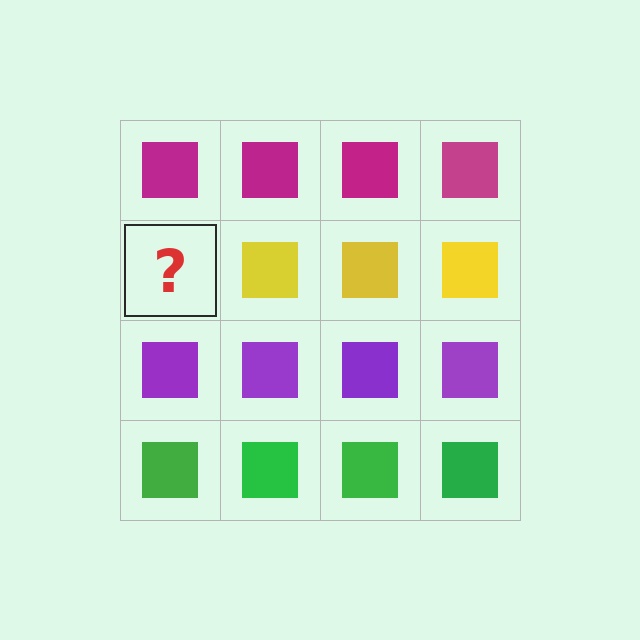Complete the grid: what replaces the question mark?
The question mark should be replaced with a yellow square.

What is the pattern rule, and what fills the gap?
The rule is that each row has a consistent color. The gap should be filled with a yellow square.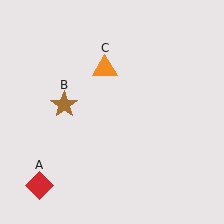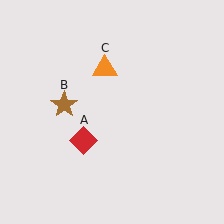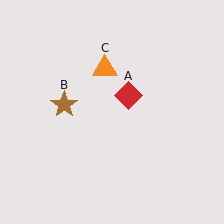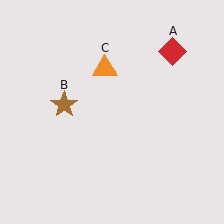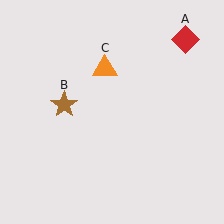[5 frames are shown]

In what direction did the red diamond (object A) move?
The red diamond (object A) moved up and to the right.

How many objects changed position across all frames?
1 object changed position: red diamond (object A).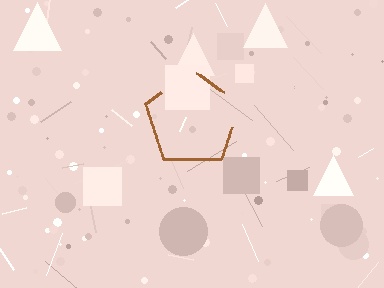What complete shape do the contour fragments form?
The contour fragments form a pentagon.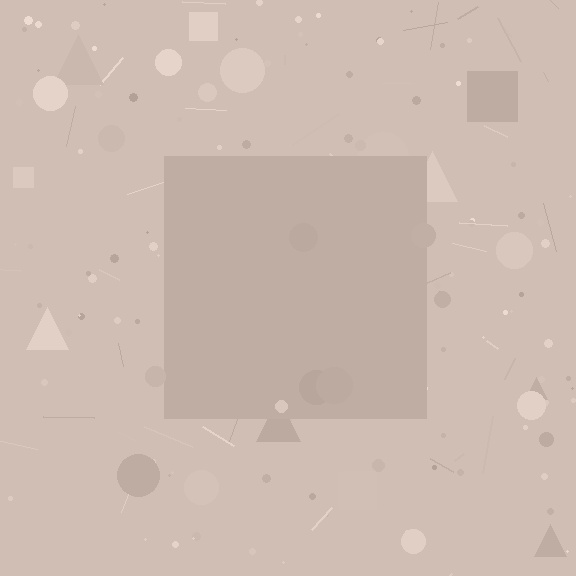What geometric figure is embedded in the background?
A square is embedded in the background.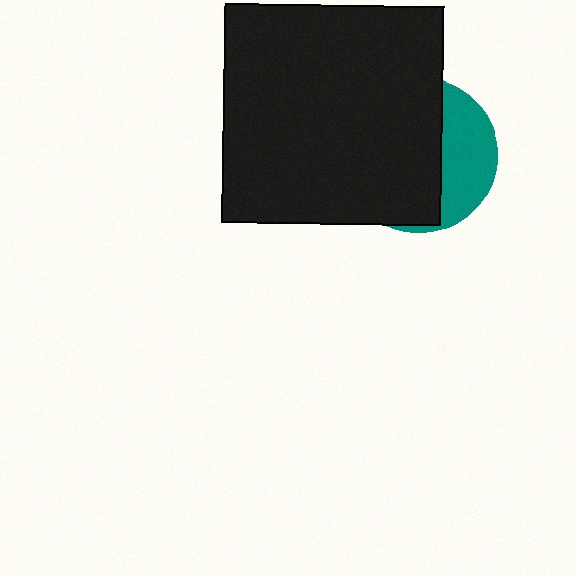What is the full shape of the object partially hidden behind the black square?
The partially hidden object is a teal circle.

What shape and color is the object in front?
The object in front is a black square.